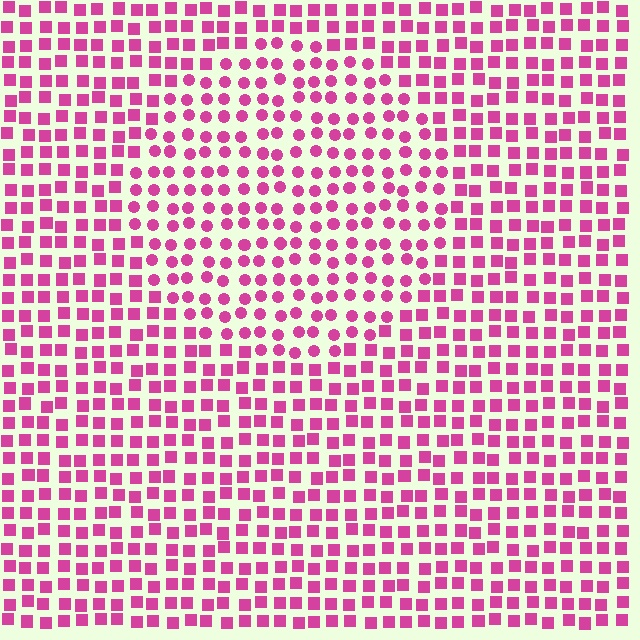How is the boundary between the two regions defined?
The boundary is defined by a change in element shape: circles inside vs. squares outside. All elements share the same color and spacing.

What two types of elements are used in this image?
The image uses circles inside the circle region and squares outside it.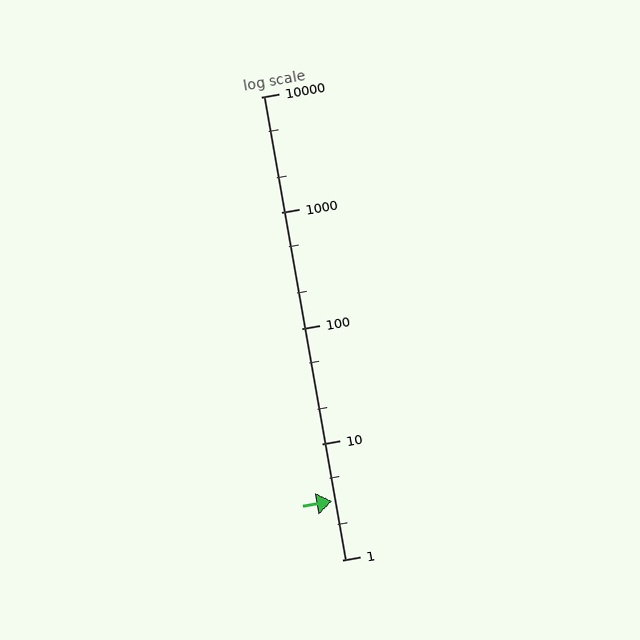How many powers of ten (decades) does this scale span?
The scale spans 4 decades, from 1 to 10000.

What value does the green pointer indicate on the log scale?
The pointer indicates approximately 3.2.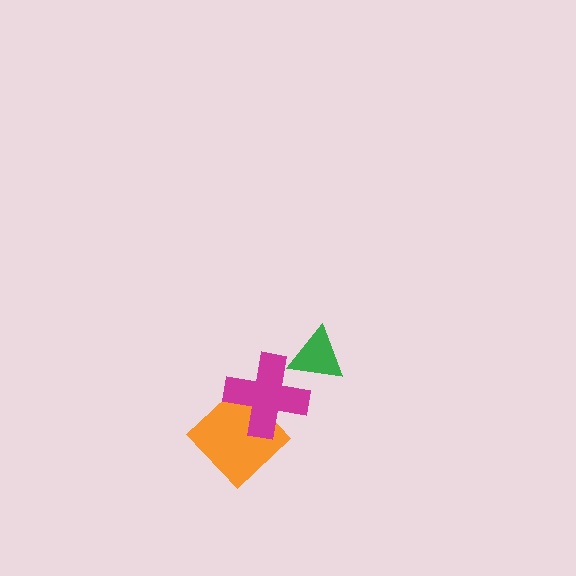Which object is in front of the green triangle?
The magenta cross is in front of the green triangle.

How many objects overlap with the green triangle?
1 object overlaps with the green triangle.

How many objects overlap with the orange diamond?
1 object overlaps with the orange diamond.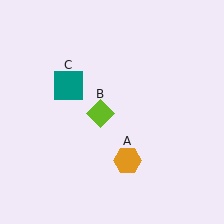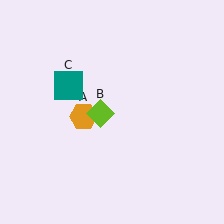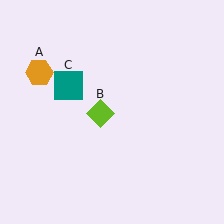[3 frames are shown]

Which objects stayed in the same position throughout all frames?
Lime diamond (object B) and teal square (object C) remained stationary.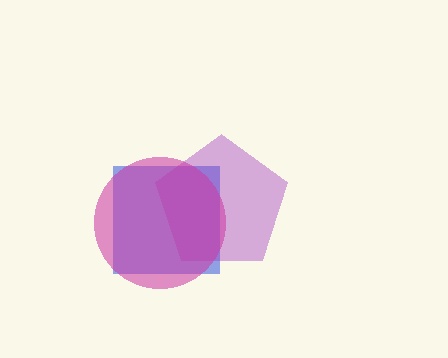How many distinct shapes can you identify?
There are 3 distinct shapes: a blue square, a purple pentagon, a magenta circle.